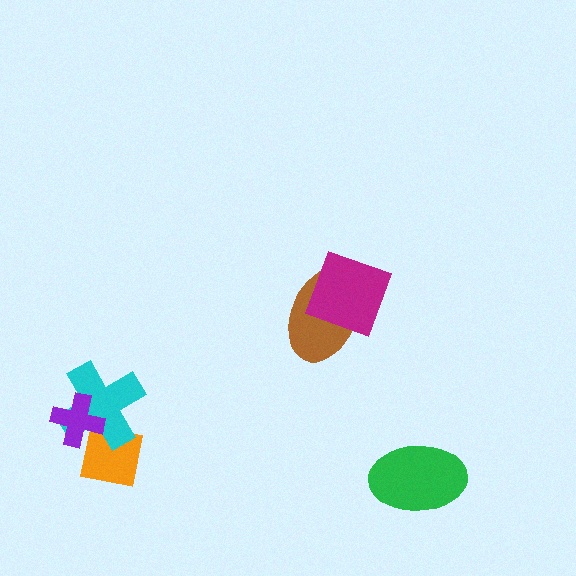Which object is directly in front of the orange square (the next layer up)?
The cyan cross is directly in front of the orange square.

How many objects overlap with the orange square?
2 objects overlap with the orange square.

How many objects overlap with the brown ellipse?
1 object overlaps with the brown ellipse.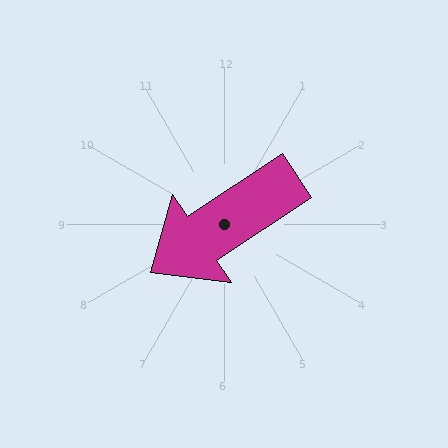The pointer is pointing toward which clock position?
Roughly 8 o'clock.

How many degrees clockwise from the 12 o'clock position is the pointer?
Approximately 236 degrees.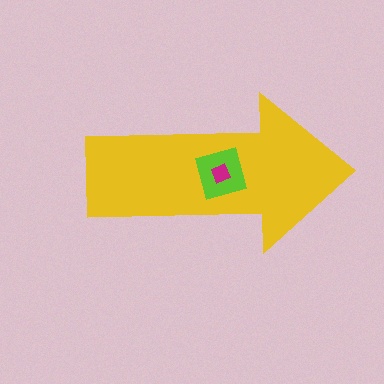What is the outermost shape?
The yellow arrow.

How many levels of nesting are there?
3.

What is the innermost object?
The magenta square.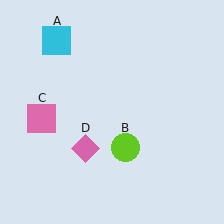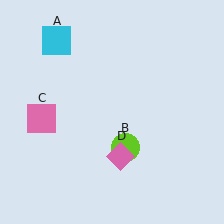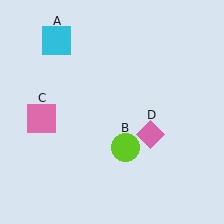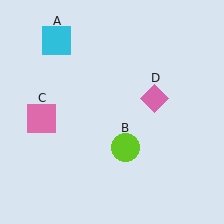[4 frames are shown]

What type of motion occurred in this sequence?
The pink diamond (object D) rotated counterclockwise around the center of the scene.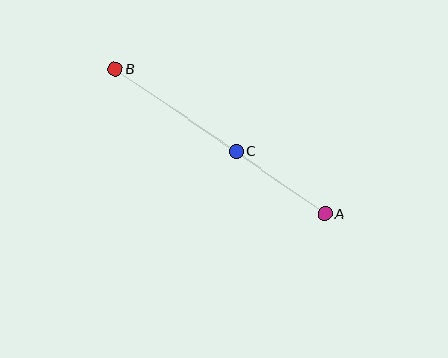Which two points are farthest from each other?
Points A and B are farthest from each other.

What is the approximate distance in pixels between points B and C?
The distance between B and C is approximately 147 pixels.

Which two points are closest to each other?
Points A and C are closest to each other.